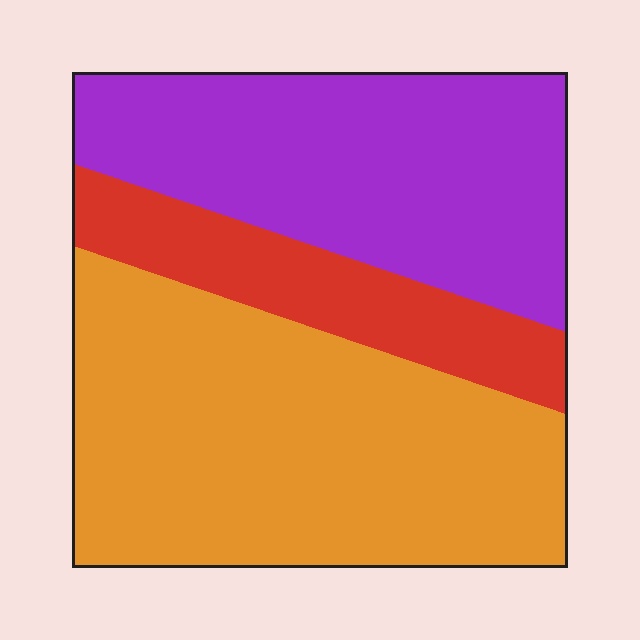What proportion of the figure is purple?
Purple takes up between a third and a half of the figure.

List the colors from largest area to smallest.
From largest to smallest: orange, purple, red.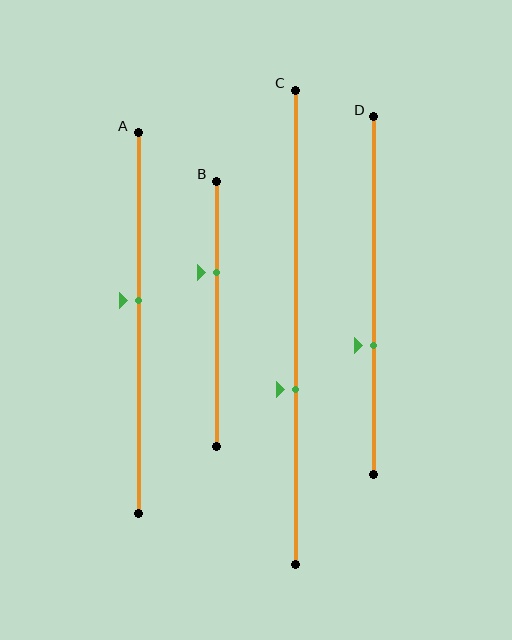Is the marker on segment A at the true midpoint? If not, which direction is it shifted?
No, the marker on segment A is shifted upward by about 6% of the segment length.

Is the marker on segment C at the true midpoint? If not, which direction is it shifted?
No, the marker on segment C is shifted downward by about 13% of the segment length.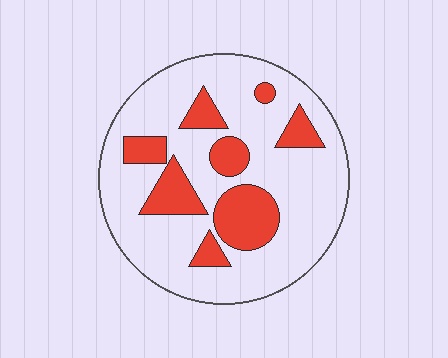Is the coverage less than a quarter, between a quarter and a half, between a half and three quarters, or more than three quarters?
Less than a quarter.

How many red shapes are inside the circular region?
8.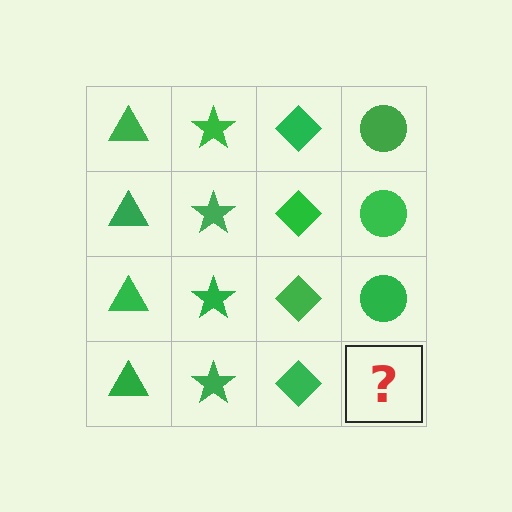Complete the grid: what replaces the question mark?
The question mark should be replaced with a green circle.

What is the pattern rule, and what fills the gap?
The rule is that each column has a consistent shape. The gap should be filled with a green circle.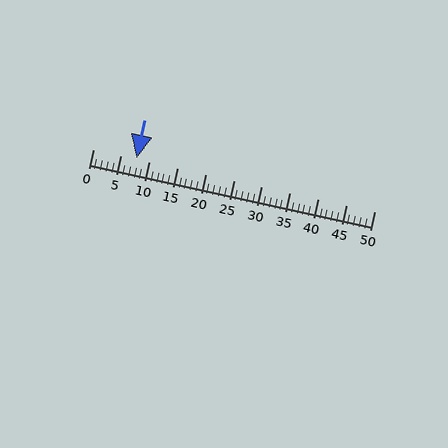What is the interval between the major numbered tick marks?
The major tick marks are spaced 5 units apart.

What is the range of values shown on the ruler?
The ruler shows values from 0 to 50.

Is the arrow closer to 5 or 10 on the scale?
The arrow is closer to 10.